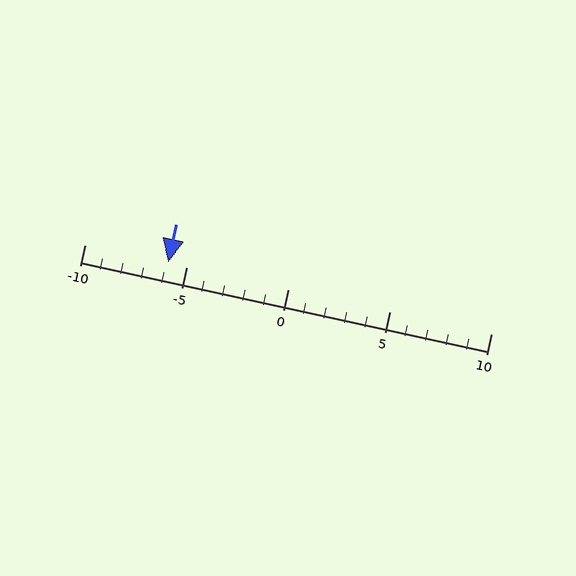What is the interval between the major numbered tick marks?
The major tick marks are spaced 5 units apart.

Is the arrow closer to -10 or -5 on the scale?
The arrow is closer to -5.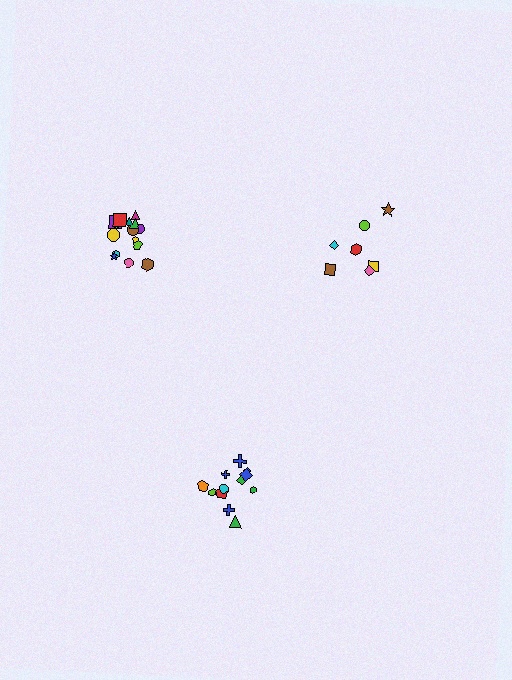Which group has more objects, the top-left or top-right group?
The top-left group.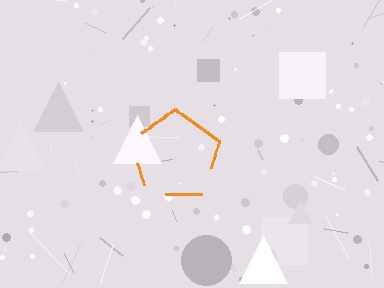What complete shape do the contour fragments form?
The contour fragments form a pentagon.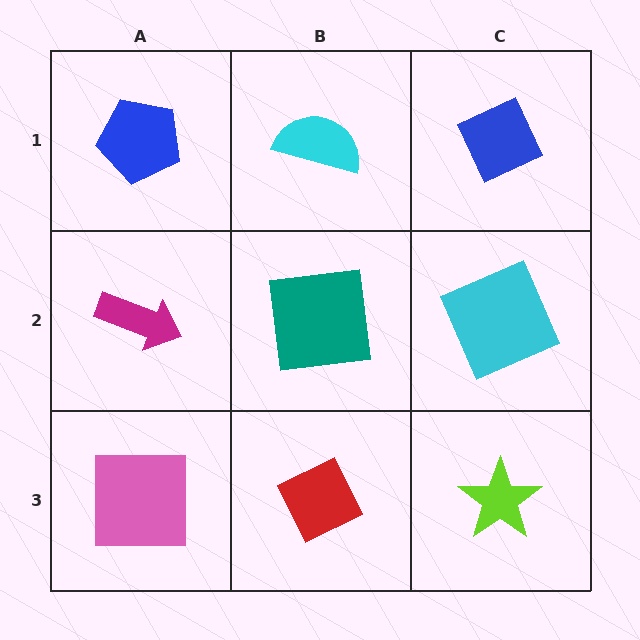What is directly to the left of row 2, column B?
A magenta arrow.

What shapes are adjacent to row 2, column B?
A cyan semicircle (row 1, column B), a red diamond (row 3, column B), a magenta arrow (row 2, column A), a cyan square (row 2, column C).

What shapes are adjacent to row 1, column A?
A magenta arrow (row 2, column A), a cyan semicircle (row 1, column B).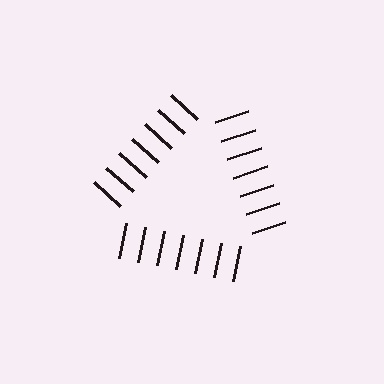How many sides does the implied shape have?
3 sides — the line-ends trace a triangle.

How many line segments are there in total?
21 — 7 along each of the 3 edges.